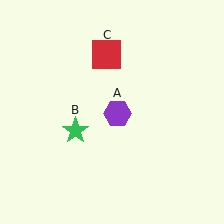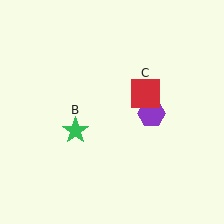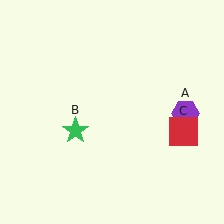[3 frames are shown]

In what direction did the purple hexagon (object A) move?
The purple hexagon (object A) moved right.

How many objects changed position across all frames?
2 objects changed position: purple hexagon (object A), red square (object C).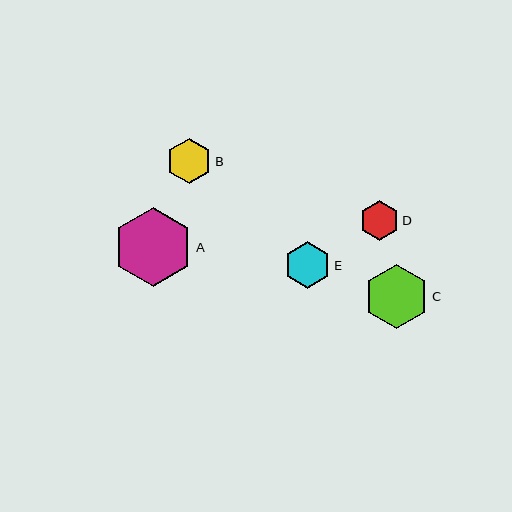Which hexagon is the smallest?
Hexagon D is the smallest with a size of approximately 39 pixels.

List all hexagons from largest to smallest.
From largest to smallest: A, C, E, B, D.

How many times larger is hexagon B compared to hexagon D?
Hexagon B is approximately 1.2 times the size of hexagon D.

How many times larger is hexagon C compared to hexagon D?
Hexagon C is approximately 1.6 times the size of hexagon D.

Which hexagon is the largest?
Hexagon A is the largest with a size of approximately 79 pixels.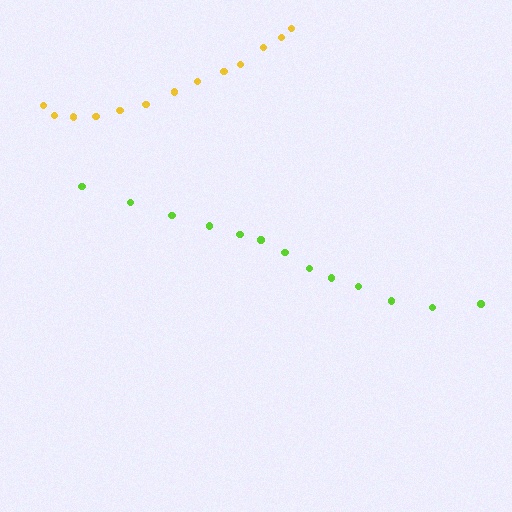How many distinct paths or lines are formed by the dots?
There are 2 distinct paths.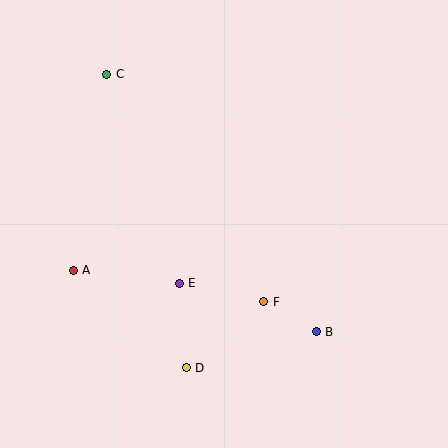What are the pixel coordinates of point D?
Point D is at (186, 368).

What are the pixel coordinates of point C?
Point C is at (107, 74).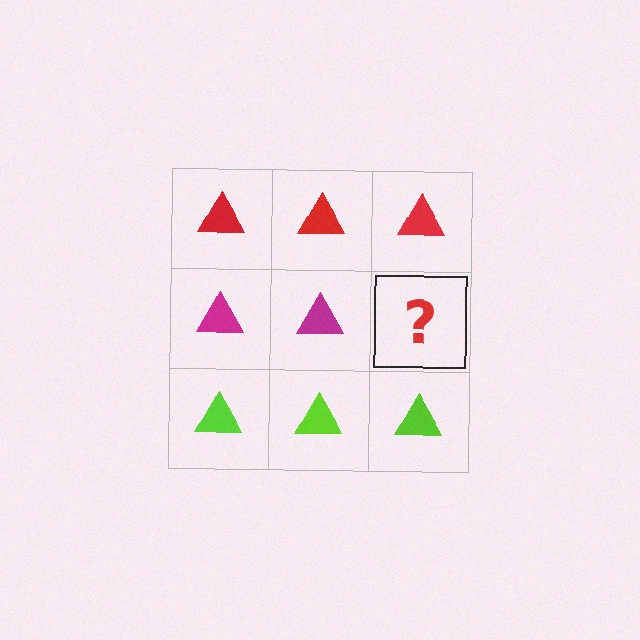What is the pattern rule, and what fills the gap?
The rule is that each row has a consistent color. The gap should be filled with a magenta triangle.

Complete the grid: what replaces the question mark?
The question mark should be replaced with a magenta triangle.